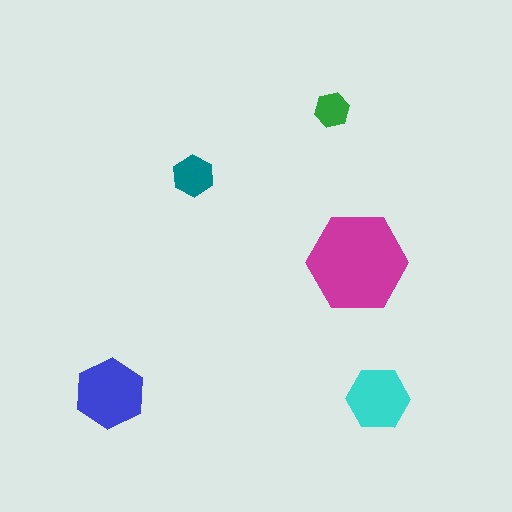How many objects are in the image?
There are 5 objects in the image.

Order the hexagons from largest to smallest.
the magenta one, the blue one, the cyan one, the teal one, the green one.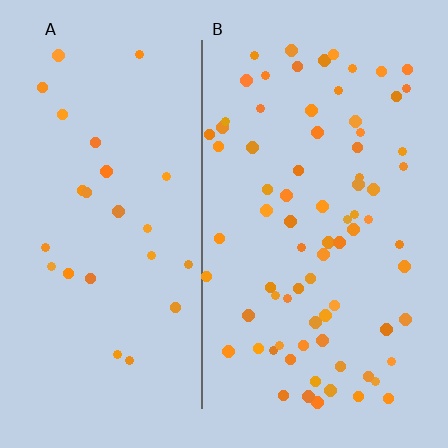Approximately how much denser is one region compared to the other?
Approximately 3.0× — region B over region A.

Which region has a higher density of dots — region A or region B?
B (the right).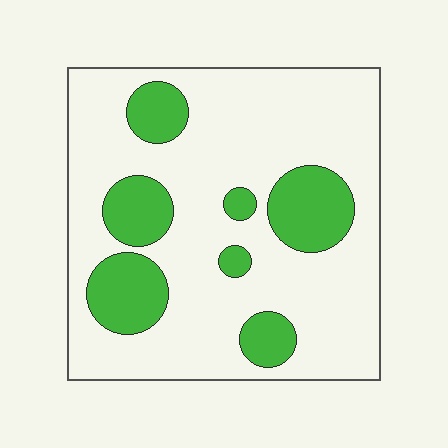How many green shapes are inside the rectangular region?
7.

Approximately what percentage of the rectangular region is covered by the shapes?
Approximately 25%.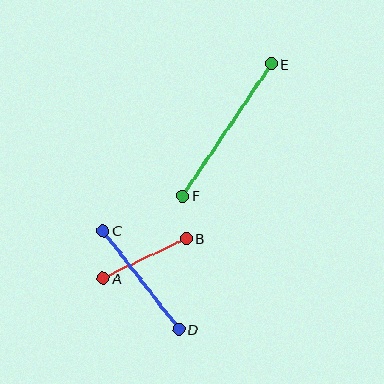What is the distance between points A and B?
The distance is approximately 92 pixels.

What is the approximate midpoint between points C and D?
The midpoint is at approximately (141, 280) pixels.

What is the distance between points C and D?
The distance is approximately 125 pixels.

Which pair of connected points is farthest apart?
Points E and F are farthest apart.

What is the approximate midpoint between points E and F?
The midpoint is at approximately (227, 130) pixels.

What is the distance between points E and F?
The distance is approximately 159 pixels.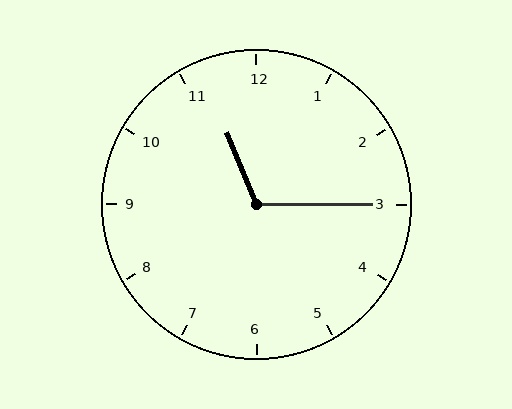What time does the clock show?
11:15.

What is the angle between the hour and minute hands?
Approximately 112 degrees.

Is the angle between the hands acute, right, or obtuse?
It is obtuse.